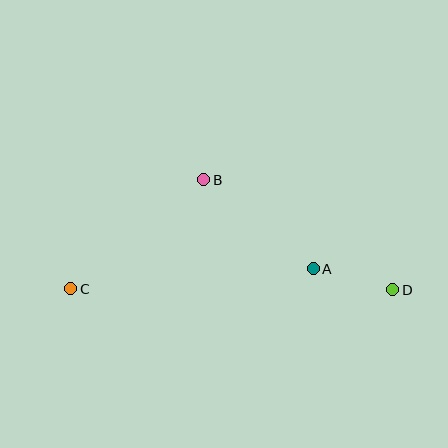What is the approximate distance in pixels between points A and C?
The distance between A and C is approximately 243 pixels.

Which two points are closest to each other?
Points A and D are closest to each other.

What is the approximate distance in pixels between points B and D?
The distance between B and D is approximately 219 pixels.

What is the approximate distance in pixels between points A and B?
The distance between A and B is approximately 141 pixels.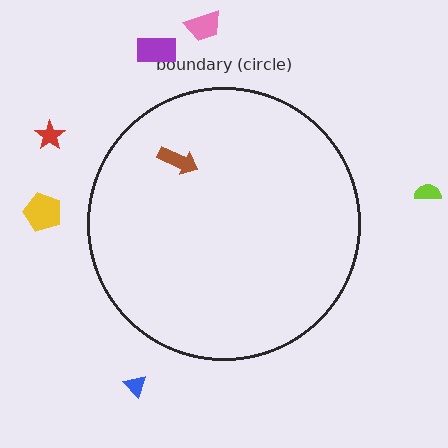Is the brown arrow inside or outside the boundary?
Inside.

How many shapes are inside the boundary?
1 inside, 6 outside.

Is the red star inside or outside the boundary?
Outside.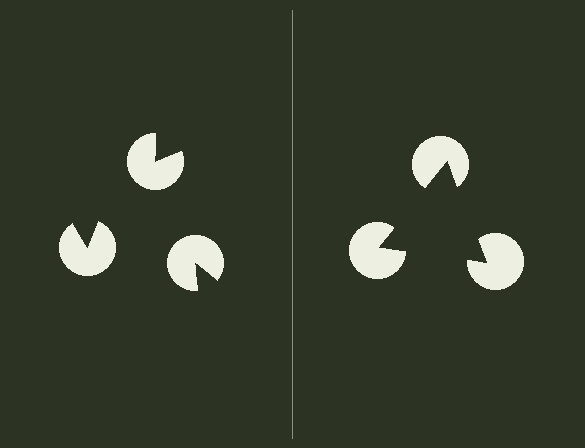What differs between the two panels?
The pac-man discs are positioned identically on both sides; only the wedge orientations differ. On the right they align to a triangle; on the left they are misaligned.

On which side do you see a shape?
An illusory triangle appears on the right side. On the left side the wedge cuts are rotated, so no coherent shape forms.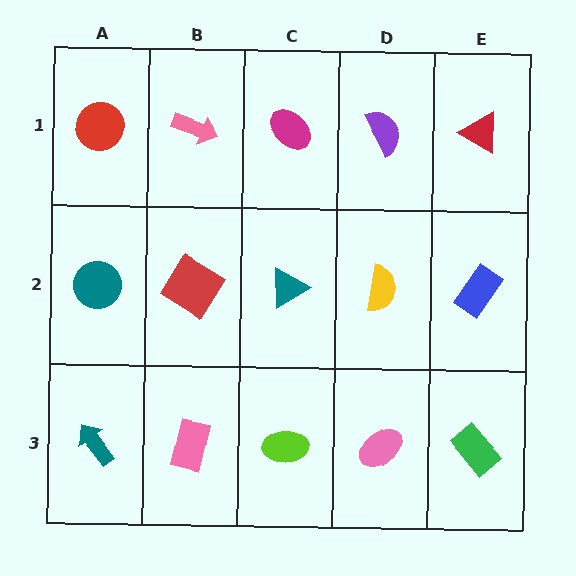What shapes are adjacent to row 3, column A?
A teal circle (row 2, column A), a pink rectangle (row 3, column B).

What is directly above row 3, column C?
A teal triangle.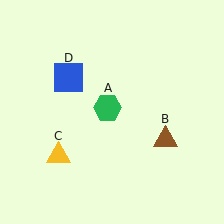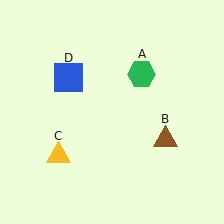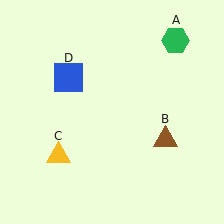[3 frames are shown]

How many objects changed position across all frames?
1 object changed position: green hexagon (object A).